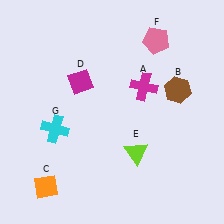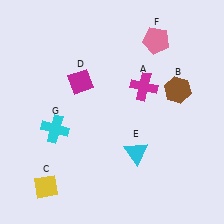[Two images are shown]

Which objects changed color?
C changed from orange to yellow. E changed from lime to cyan.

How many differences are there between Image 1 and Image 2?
There are 2 differences between the two images.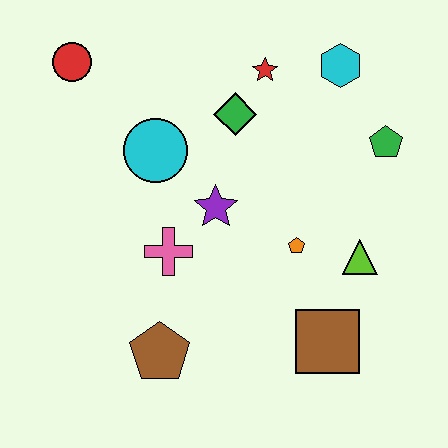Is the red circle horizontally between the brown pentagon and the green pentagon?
No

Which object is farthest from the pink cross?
The cyan hexagon is farthest from the pink cross.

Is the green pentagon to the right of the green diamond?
Yes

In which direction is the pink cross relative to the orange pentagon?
The pink cross is to the left of the orange pentagon.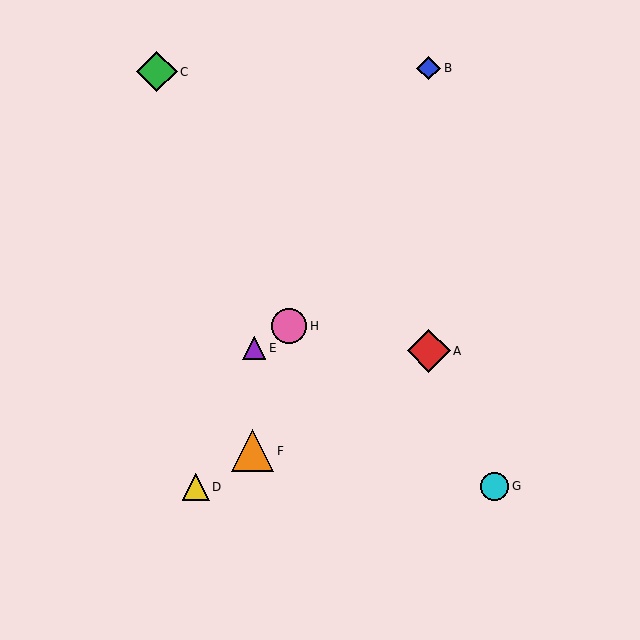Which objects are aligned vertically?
Objects A, B are aligned vertically.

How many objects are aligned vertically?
2 objects (A, B) are aligned vertically.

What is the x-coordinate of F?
Object F is at x≈253.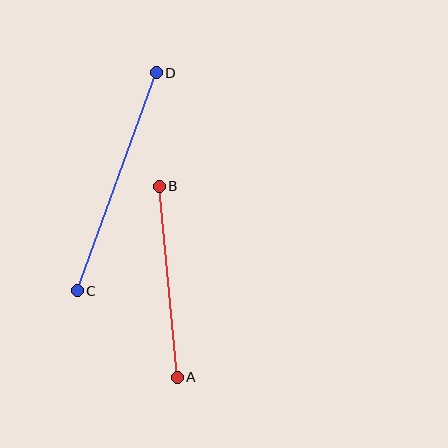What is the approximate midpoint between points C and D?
The midpoint is at approximately (117, 182) pixels.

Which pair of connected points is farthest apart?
Points C and D are farthest apart.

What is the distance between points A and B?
The distance is approximately 192 pixels.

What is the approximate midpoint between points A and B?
The midpoint is at approximately (168, 282) pixels.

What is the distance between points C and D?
The distance is approximately 232 pixels.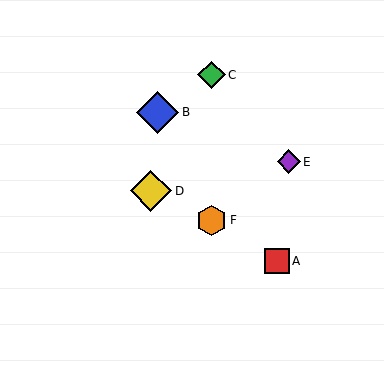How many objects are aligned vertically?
2 objects (C, F) are aligned vertically.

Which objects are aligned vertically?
Objects C, F are aligned vertically.